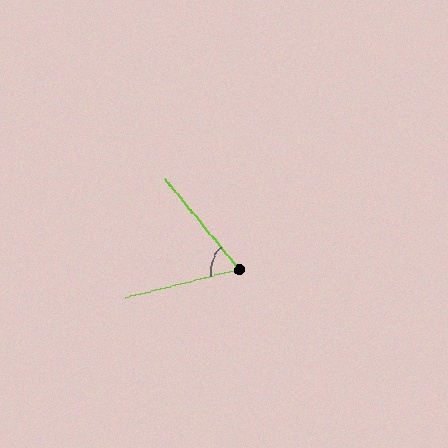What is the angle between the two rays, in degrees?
Approximately 65 degrees.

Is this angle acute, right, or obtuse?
It is acute.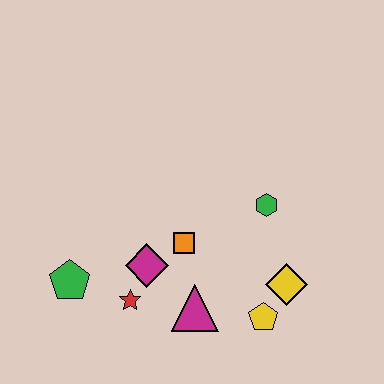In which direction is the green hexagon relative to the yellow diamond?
The green hexagon is above the yellow diamond.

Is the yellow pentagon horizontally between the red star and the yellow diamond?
Yes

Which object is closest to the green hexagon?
The yellow diamond is closest to the green hexagon.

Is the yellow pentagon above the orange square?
No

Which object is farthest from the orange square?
The green pentagon is farthest from the orange square.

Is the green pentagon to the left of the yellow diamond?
Yes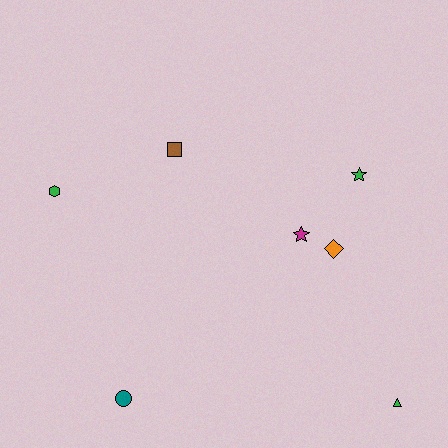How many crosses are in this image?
There are no crosses.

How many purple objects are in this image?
There are no purple objects.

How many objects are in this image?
There are 7 objects.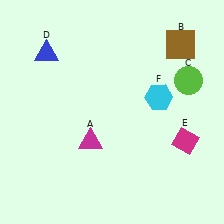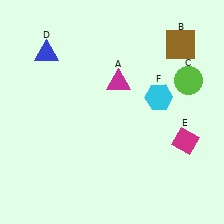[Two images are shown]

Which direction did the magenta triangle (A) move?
The magenta triangle (A) moved up.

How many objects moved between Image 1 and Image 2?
1 object moved between the two images.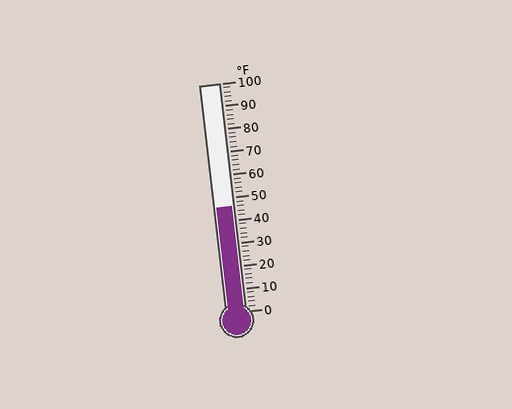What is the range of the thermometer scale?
The thermometer scale ranges from 0°F to 100°F.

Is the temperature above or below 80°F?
The temperature is below 80°F.